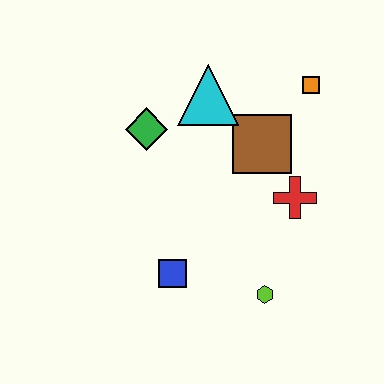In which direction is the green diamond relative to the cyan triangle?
The green diamond is to the left of the cyan triangle.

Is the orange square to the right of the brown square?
Yes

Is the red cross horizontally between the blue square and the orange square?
Yes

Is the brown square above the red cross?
Yes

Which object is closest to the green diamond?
The cyan triangle is closest to the green diamond.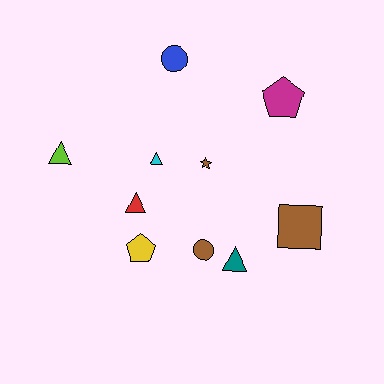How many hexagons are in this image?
There are no hexagons.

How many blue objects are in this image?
There is 1 blue object.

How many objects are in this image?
There are 10 objects.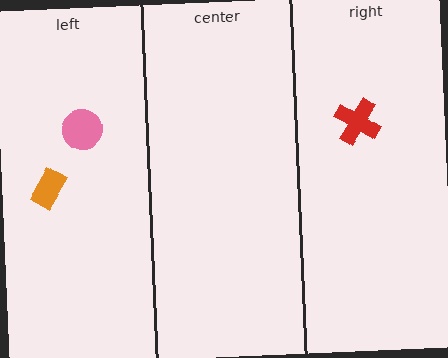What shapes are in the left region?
The pink circle, the orange rectangle.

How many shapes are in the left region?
2.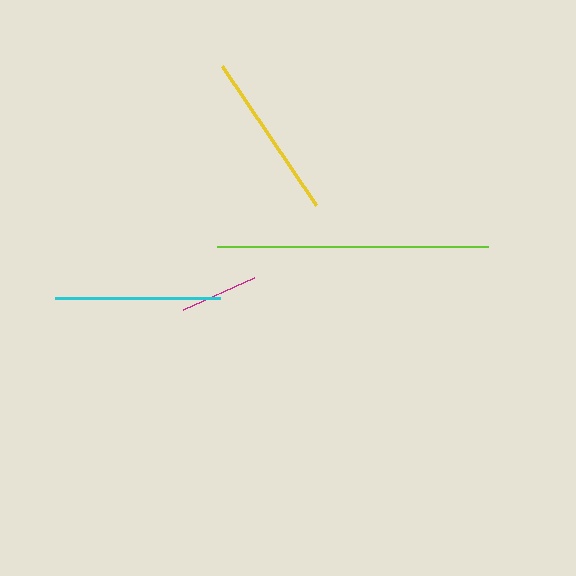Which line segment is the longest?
The lime line is the longest at approximately 271 pixels.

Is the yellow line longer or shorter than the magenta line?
The yellow line is longer than the magenta line.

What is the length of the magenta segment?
The magenta segment is approximately 78 pixels long.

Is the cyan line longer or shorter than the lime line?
The lime line is longer than the cyan line.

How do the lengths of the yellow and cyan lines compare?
The yellow and cyan lines are approximately the same length.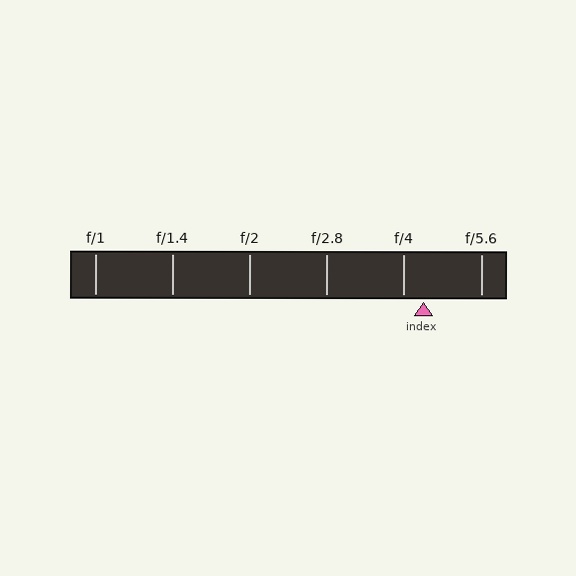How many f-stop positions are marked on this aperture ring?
There are 6 f-stop positions marked.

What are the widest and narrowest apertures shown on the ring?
The widest aperture shown is f/1 and the narrowest is f/5.6.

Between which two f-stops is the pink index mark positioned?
The index mark is between f/4 and f/5.6.